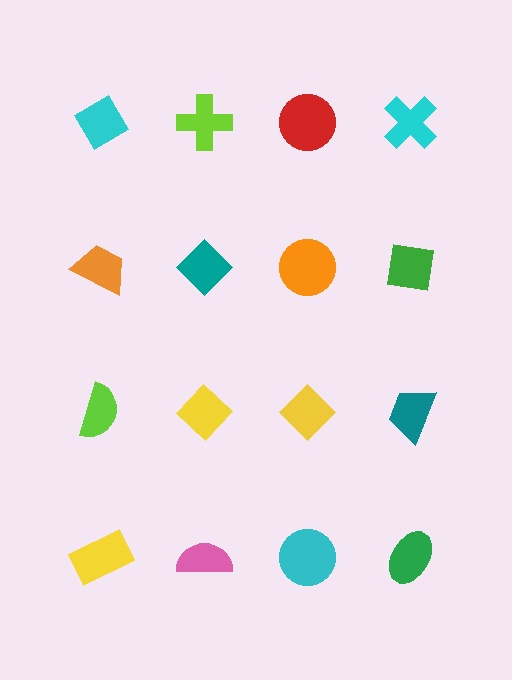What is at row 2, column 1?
An orange trapezoid.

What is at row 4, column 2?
A pink semicircle.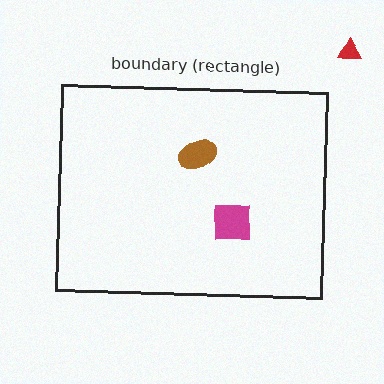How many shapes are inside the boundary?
2 inside, 1 outside.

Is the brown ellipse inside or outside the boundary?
Inside.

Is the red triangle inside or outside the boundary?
Outside.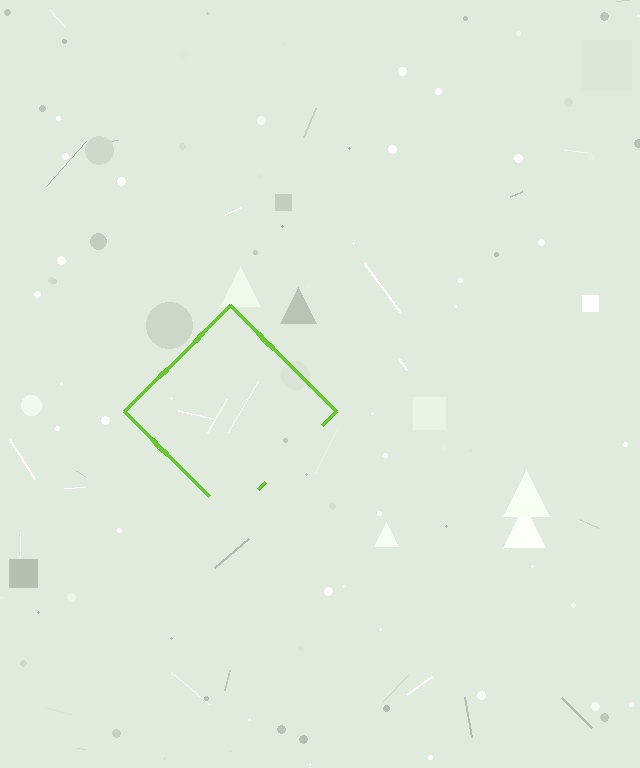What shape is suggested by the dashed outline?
The dashed outline suggests a diamond.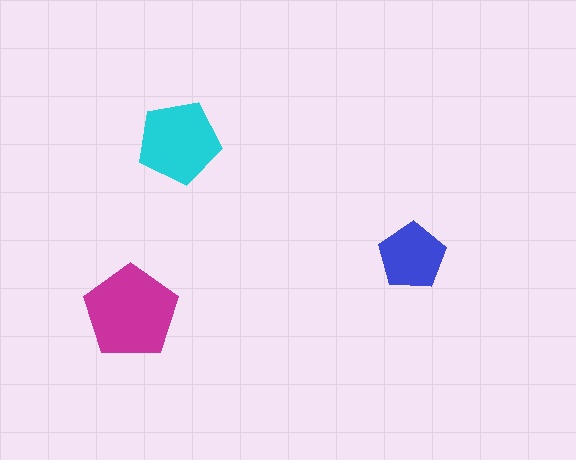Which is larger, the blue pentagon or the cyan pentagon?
The cyan one.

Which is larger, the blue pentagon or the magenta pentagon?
The magenta one.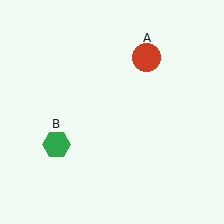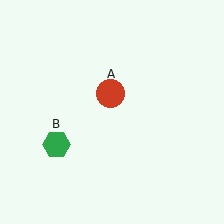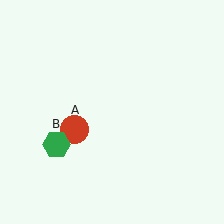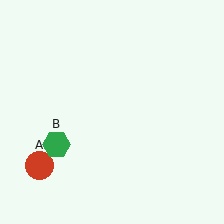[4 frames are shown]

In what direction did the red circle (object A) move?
The red circle (object A) moved down and to the left.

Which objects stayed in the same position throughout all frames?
Green hexagon (object B) remained stationary.